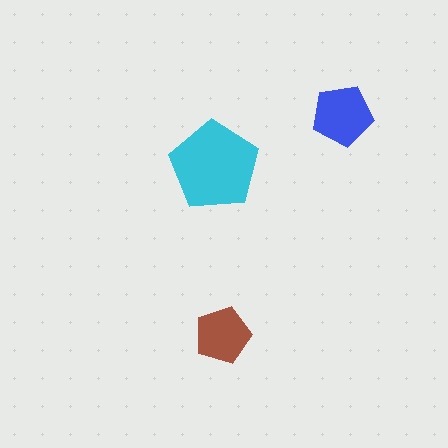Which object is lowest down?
The brown pentagon is bottommost.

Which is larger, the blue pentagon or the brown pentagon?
The blue one.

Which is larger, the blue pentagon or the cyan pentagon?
The cyan one.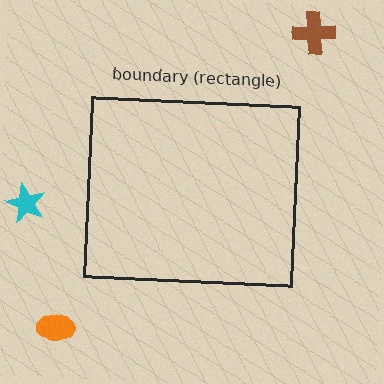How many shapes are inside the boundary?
0 inside, 3 outside.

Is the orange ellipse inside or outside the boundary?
Outside.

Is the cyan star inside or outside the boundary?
Outside.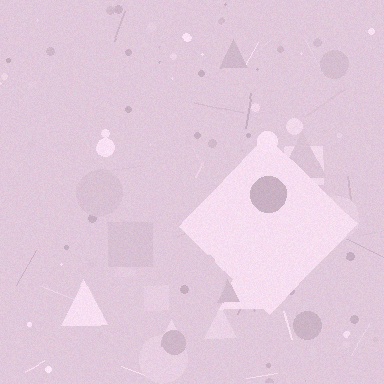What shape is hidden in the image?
A diamond is hidden in the image.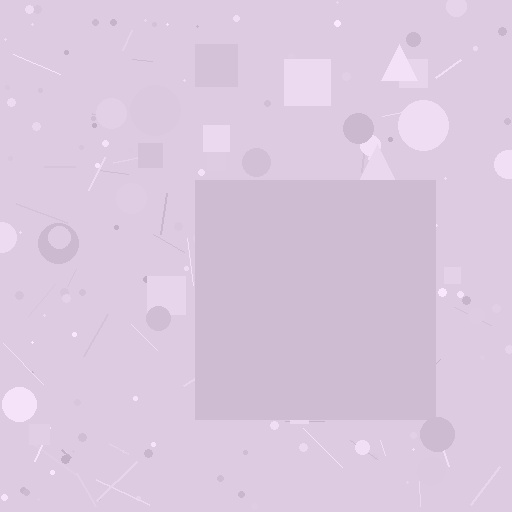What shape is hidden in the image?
A square is hidden in the image.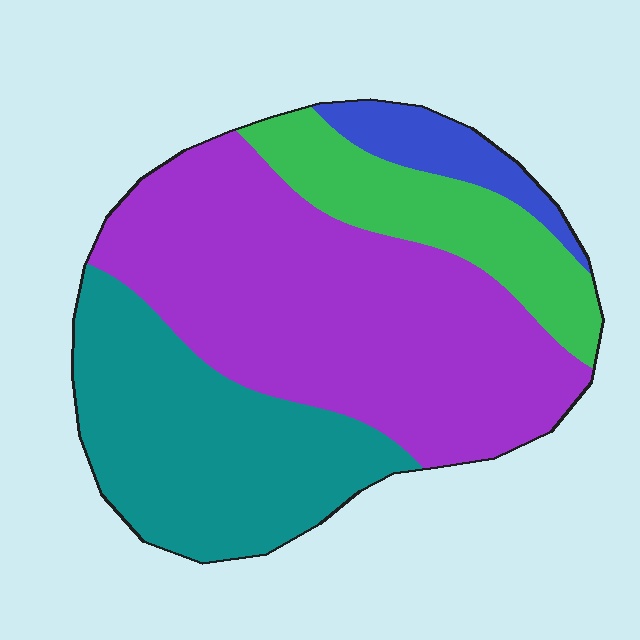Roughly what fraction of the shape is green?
Green covers roughly 15% of the shape.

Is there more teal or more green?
Teal.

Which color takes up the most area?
Purple, at roughly 50%.